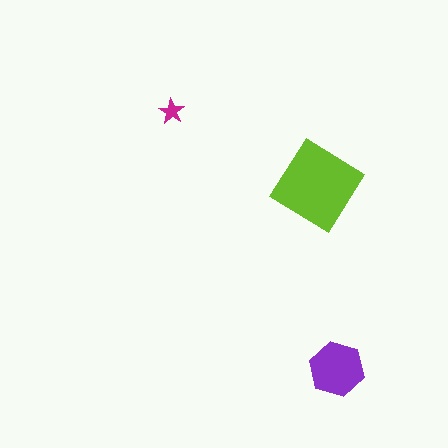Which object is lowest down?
The purple hexagon is bottommost.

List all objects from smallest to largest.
The magenta star, the purple hexagon, the lime diamond.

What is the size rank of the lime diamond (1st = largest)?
1st.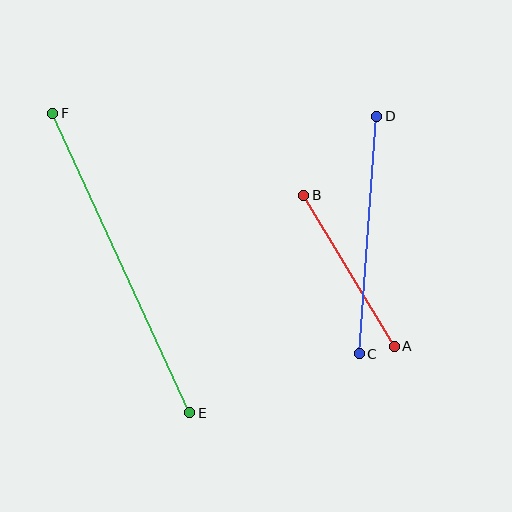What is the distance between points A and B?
The distance is approximately 176 pixels.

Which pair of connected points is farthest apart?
Points E and F are farthest apart.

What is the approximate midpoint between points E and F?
The midpoint is at approximately (121, 263) pixels.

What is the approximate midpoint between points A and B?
The midpoint is at approximately (349, 271) pixels.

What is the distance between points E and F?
The distance is approximately 329 pixels.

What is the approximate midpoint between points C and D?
The midpoint is at approximately (368, 235) pixels.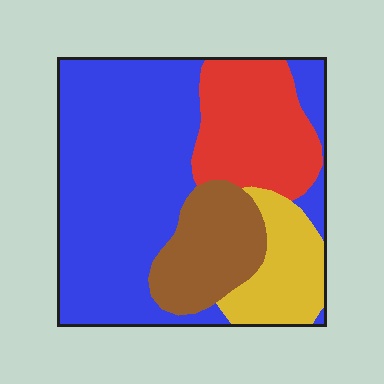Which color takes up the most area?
Blue, at roughly 55%.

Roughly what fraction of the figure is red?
Red covers roughly 20% of the figure.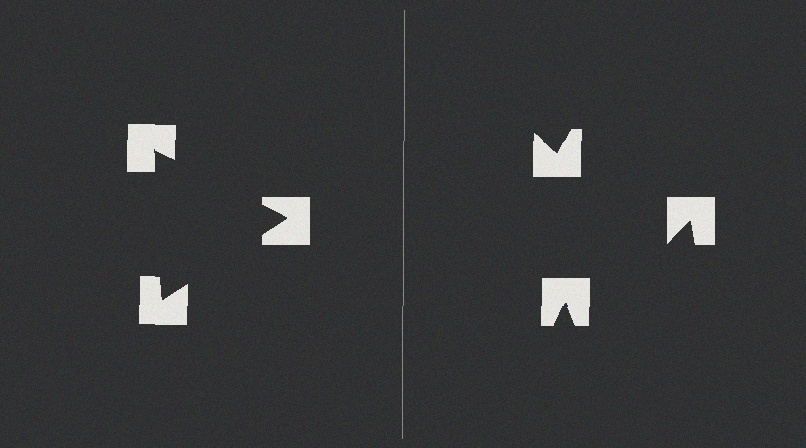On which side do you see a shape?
An illusory triangle appears on the left side. On the right side the wedge cuts are rotated, so no coherent shape forms.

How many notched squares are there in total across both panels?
6 — 3 on each side.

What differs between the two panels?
The notched squares are positioned identically on both sides; only the wedge orientations differ. On the left they align to a triangle; on the right they are misaligned.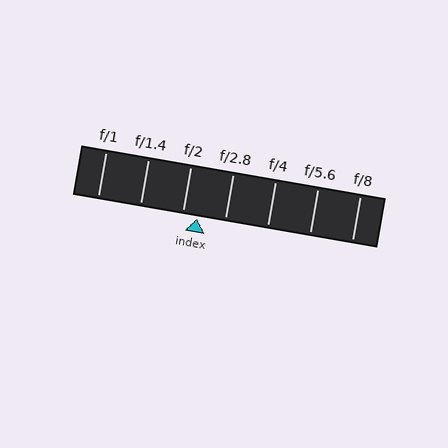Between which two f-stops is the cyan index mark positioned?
The index mark is between f/2 and f/2.8.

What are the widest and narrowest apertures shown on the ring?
The widest aperture shown is f/1 and the narrowest is f/8.